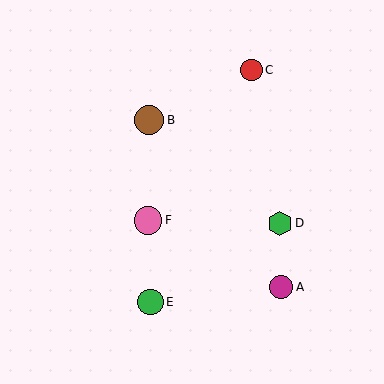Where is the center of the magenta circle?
The center of the magenta circle is at (281, 287).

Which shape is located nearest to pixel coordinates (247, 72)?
The red circle (labeled C) at (251, 70) is nearest to that location.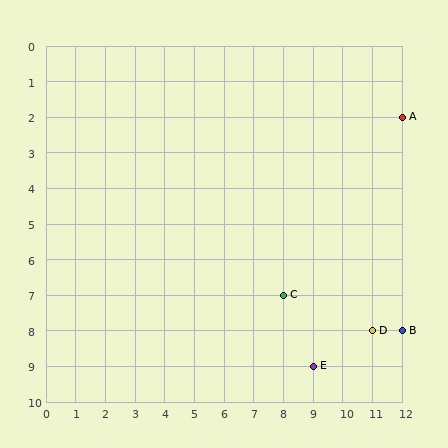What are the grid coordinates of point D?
Point D is at grid coordinates (11, 8).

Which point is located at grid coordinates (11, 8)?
Point D is at (11, 8).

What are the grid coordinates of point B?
Point B is at grid coordinates (12, 8).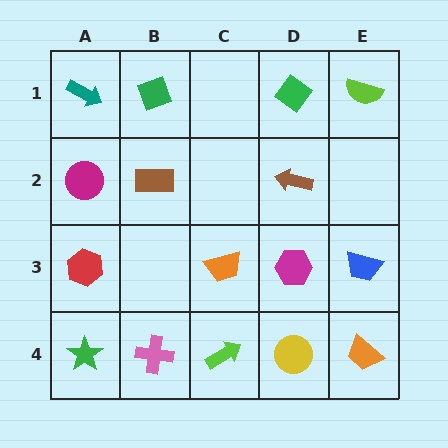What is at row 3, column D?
A magenta hexagon.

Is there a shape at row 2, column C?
No, that cell is empty.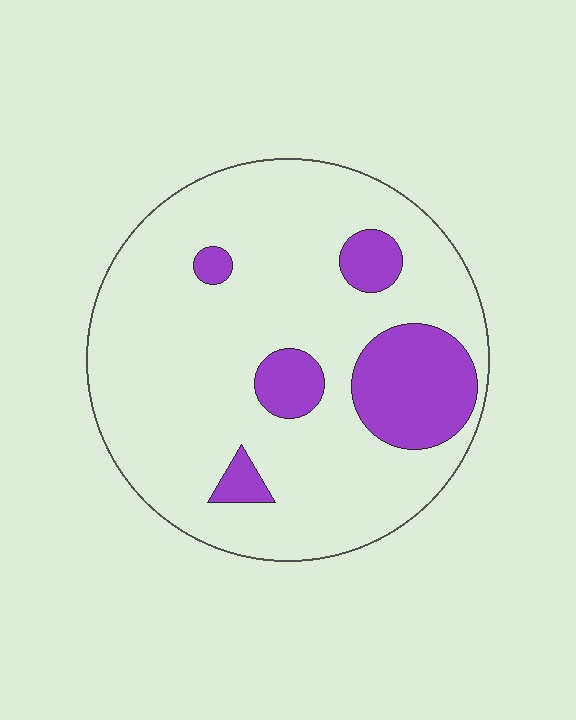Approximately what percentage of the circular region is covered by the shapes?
Approximately 20%.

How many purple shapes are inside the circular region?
5.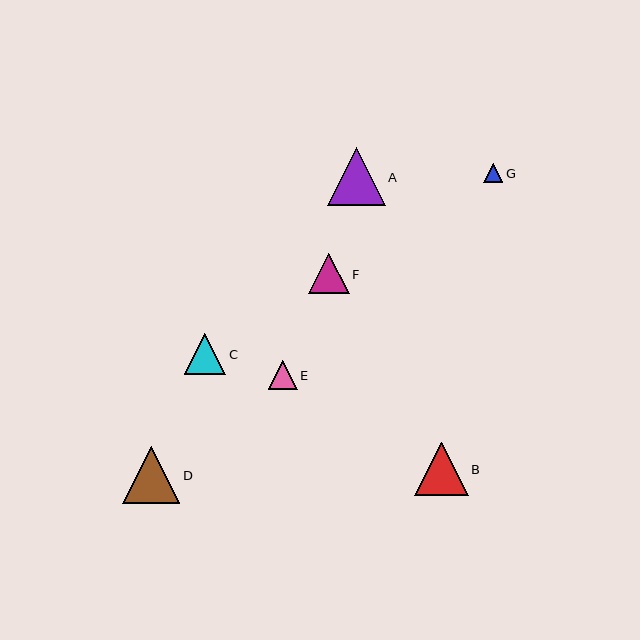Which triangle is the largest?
Triangle A is the largest with a size of approximately 57 pixels.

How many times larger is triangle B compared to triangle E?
Triangle B is approximately 1.8 times the size of triangle E.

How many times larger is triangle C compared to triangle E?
Triangle C is approximately 1.4 times the size of triangle E.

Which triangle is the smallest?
Triangle G is the smallest with a size of approximately 19 pixels.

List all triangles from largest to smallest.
From largest to smallest: A, D, B, C, F, E, G.